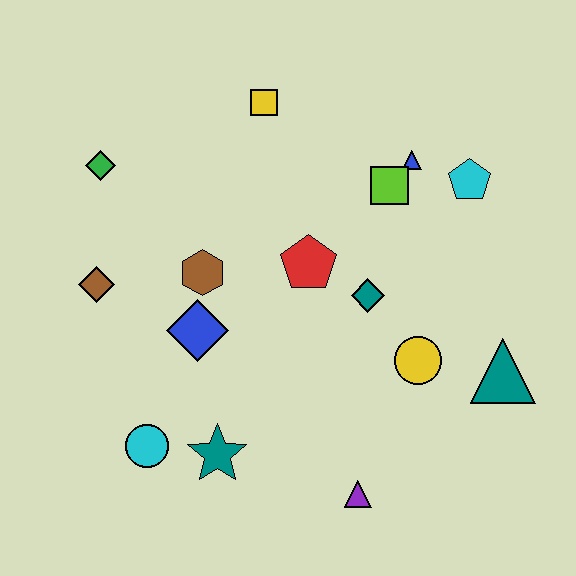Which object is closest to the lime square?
The blue triangle is closest to the lime square.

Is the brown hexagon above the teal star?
Yes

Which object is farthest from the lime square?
The cyan circle is farthest from the lime square.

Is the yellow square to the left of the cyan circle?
No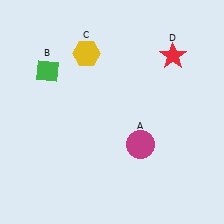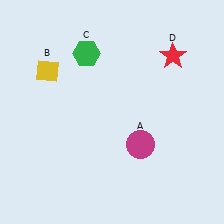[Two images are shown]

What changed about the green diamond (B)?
In Image 1, B is green. In Image 2, it changed to yellow.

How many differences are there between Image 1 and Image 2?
There are 2 differences between the two images.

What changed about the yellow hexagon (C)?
In Image 1, C is yellow. In Image 2, it changed to green.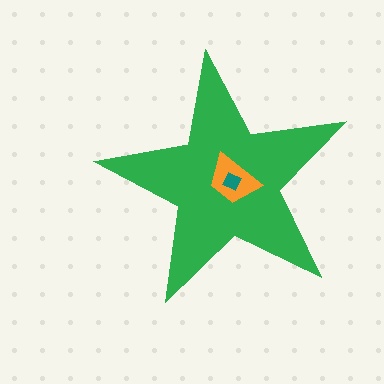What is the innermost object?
The teal square.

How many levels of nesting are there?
3.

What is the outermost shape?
The green star.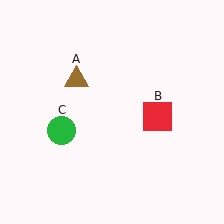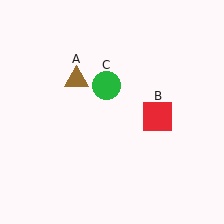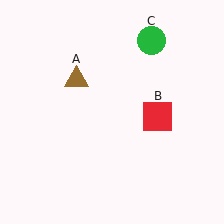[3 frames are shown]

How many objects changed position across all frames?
1 object changed position: green circle (object C).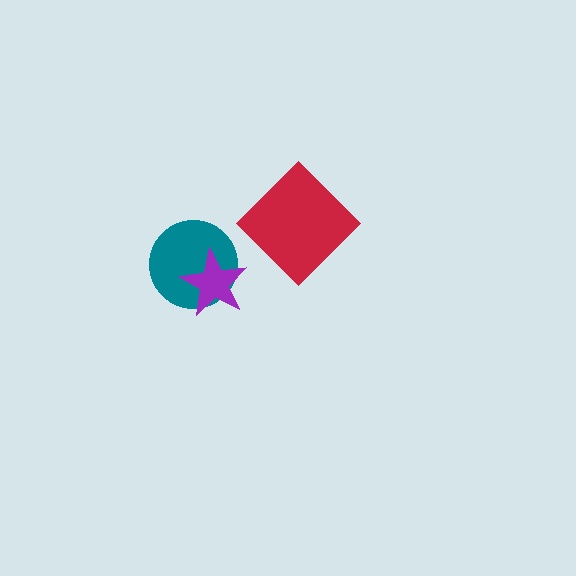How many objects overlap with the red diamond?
0 objects overlap with the red diamond.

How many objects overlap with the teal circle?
1 object overlaps with the teal circle.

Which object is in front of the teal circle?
The purple star is in front of the teal circle.